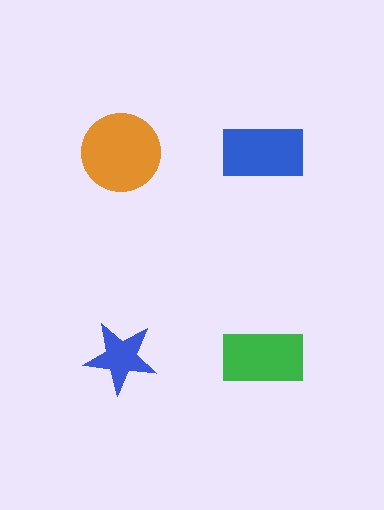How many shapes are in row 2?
2 shapes.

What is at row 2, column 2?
A green rectangle.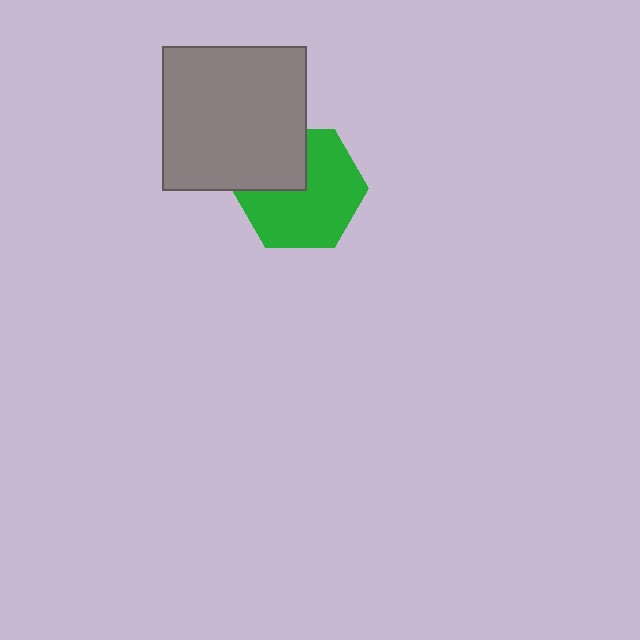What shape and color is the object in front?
The object in front is a gray square.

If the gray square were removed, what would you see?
You would see the complete green hexagon.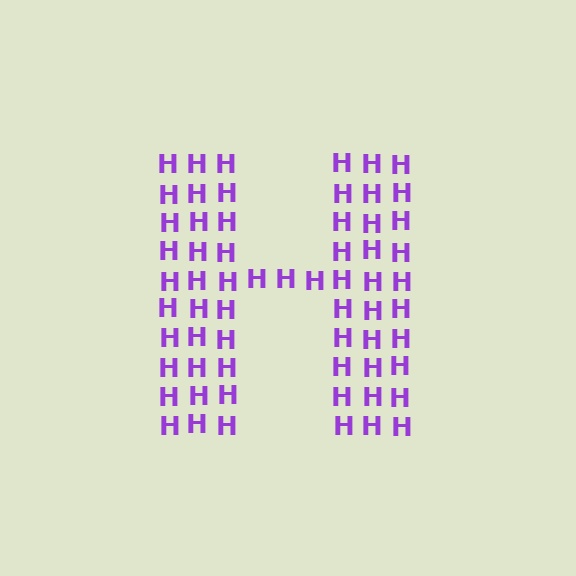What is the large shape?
The large shape is the letter H.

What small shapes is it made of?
It is made of small letter H's.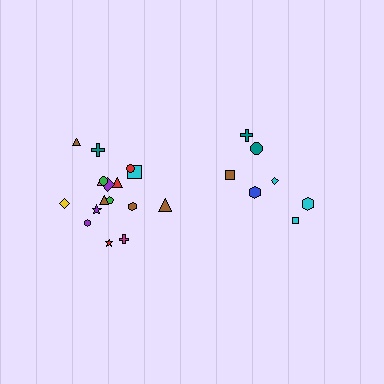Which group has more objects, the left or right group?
The left group.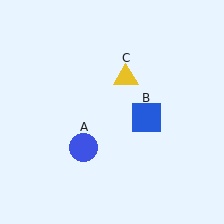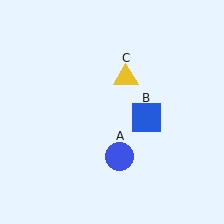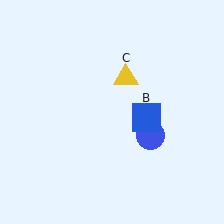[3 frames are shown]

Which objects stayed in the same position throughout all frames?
Blue square (object B) and yellow triangle (object C) remained stationary.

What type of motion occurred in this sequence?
The blue circle (object A) rotated counterclockwise around the center of the scene.